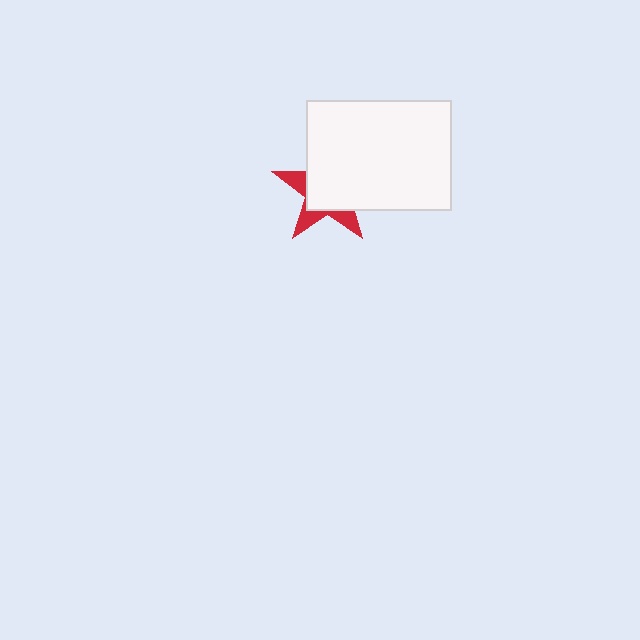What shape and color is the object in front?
The object in front is a white rectangle.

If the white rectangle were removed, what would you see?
You would see the complete red star.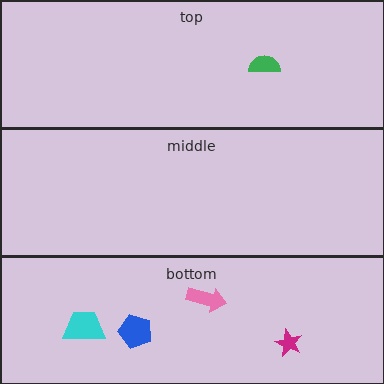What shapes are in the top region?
The green semicircle.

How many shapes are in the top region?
1.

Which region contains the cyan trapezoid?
The bottom region.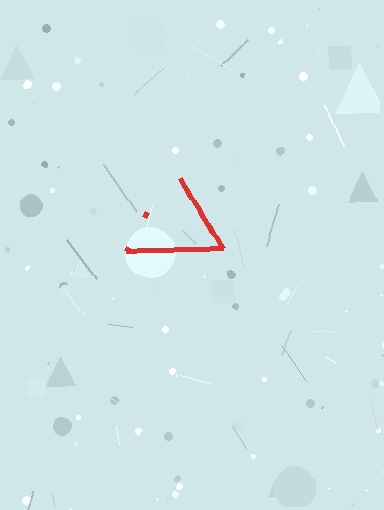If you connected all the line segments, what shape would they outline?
They would outline a triangle.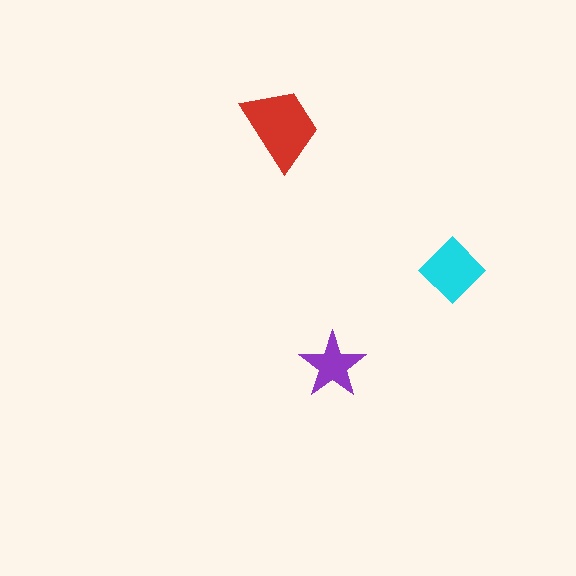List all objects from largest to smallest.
The red trapezoid, the cyan diamond, the purple star.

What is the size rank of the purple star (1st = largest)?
3rd.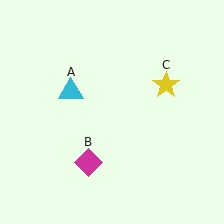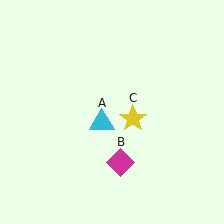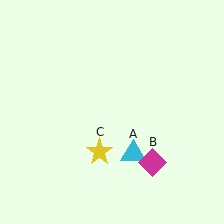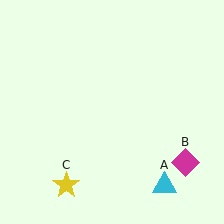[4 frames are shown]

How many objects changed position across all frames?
3 objects changed position: cyan triangle (object A), magenta diamond (object B), yellow star (object C).